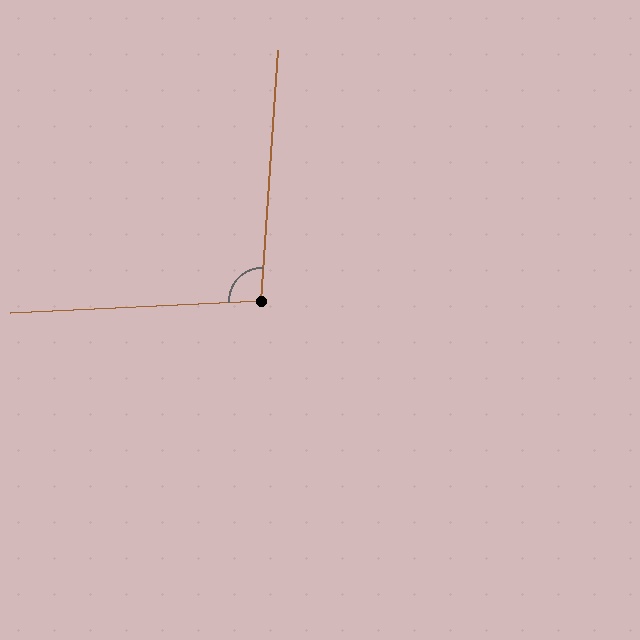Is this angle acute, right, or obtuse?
It is obtuse.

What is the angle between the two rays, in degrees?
Approximately 96 degrees.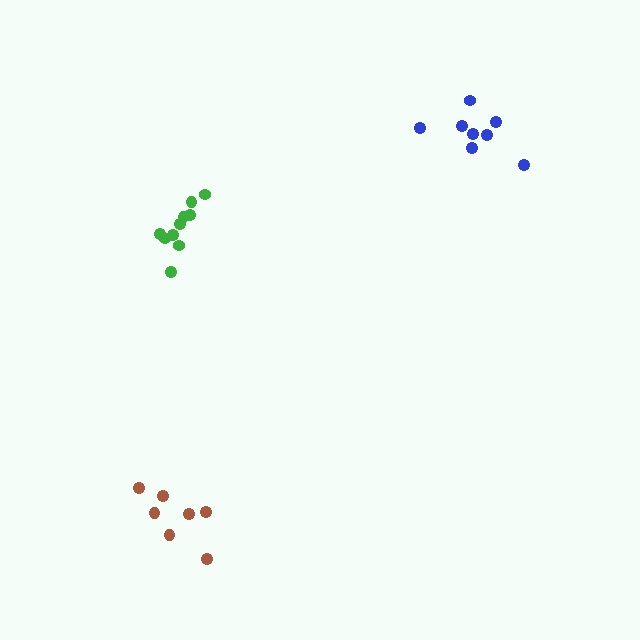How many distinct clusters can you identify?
There are 3 distinct clusters.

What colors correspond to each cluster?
The clusters are colored: green, brown, blue.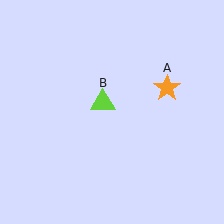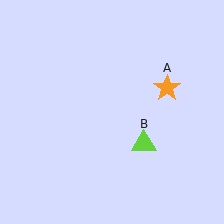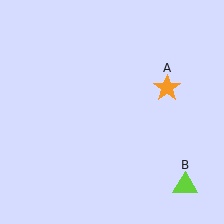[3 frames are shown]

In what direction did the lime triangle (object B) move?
The lime triangle (object B) moved down and to the right.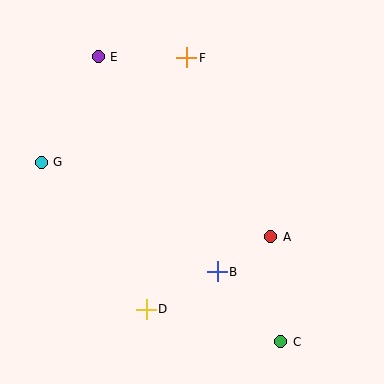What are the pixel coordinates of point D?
Point D is at (146, 309).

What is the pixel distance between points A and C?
The distance between A and C is 105 pixels.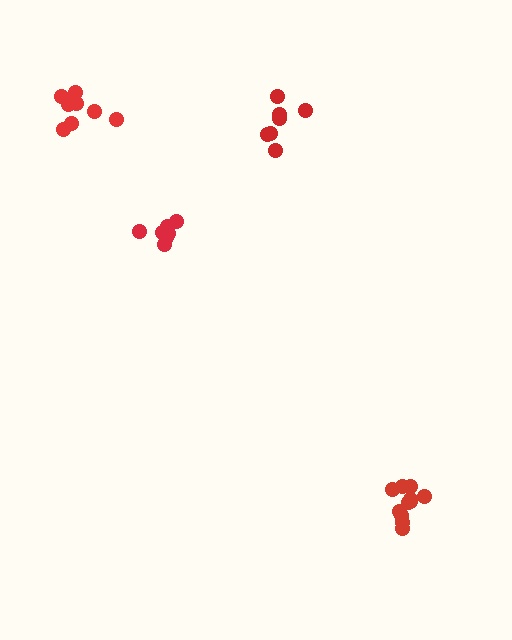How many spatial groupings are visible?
There are 4 spatial groupings.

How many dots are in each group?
Group 1: 7 dots, Group 2: 8 dots, Group 3: 11 dots, Group 4: 8 dots (34 total).